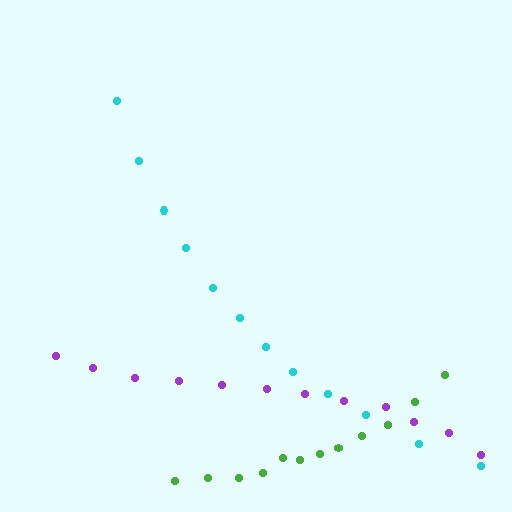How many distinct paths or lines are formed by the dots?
There are 3 distinct paths.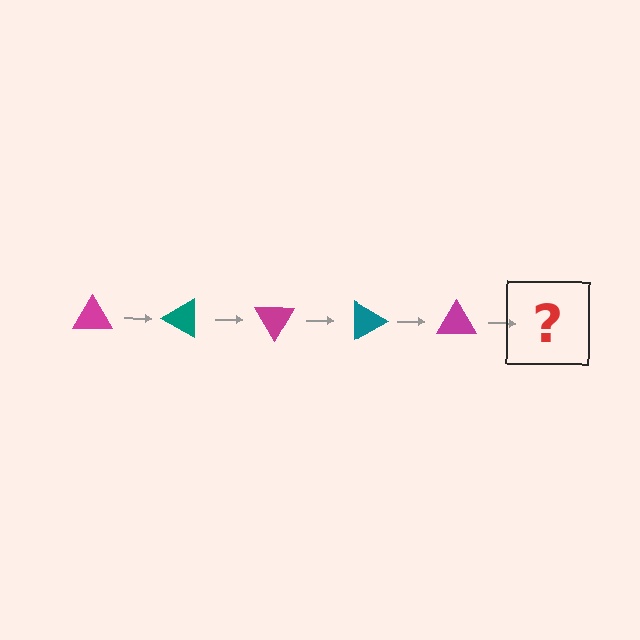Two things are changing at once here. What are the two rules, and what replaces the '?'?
The two rules are that it rotates 30 degrees each step and the color cycles through magenta and teal. The '?' should be a teal triangle, rotated 150 degrees from the start.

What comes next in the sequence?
The next element should be a teal triangle, rotated 150 degrees from the start.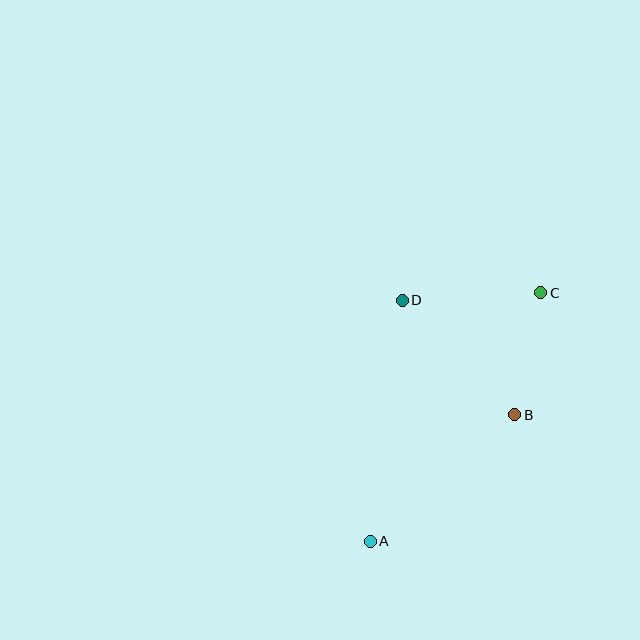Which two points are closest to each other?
Points B and C are closest to each other.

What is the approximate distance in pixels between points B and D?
The distance between B and D is approximately 161 pixels.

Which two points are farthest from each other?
Points A and C are farthest from each other.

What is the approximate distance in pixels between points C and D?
The distance between C and D is approximately 139 pixels.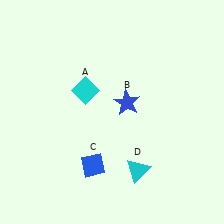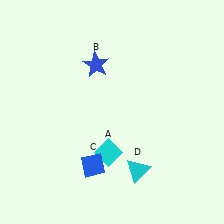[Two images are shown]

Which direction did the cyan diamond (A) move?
The cyan diamond (A) moved down.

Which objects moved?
The objects that moved are: the cyan diamond (A), the blue star (B).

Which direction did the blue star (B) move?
The blue star (B) moved up.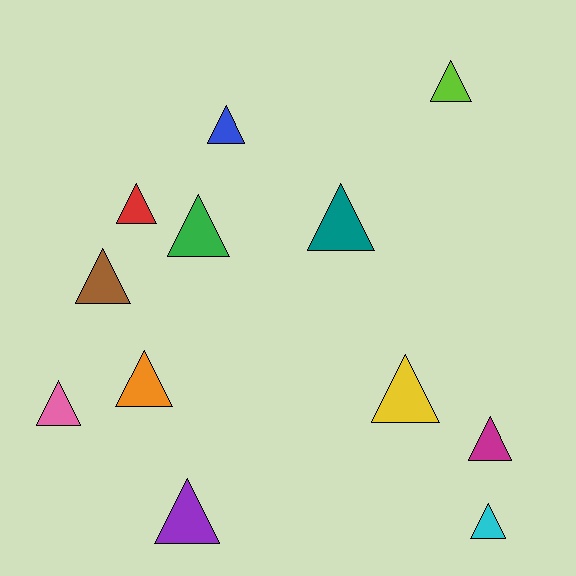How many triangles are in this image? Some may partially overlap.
There are 12 triangles.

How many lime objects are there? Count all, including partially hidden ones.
There is 1 lime object.